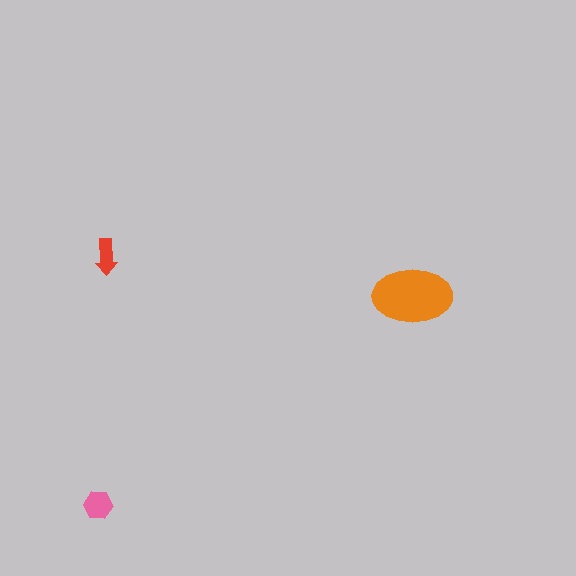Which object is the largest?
The orange ellipse.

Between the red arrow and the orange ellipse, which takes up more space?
The orange ellipse.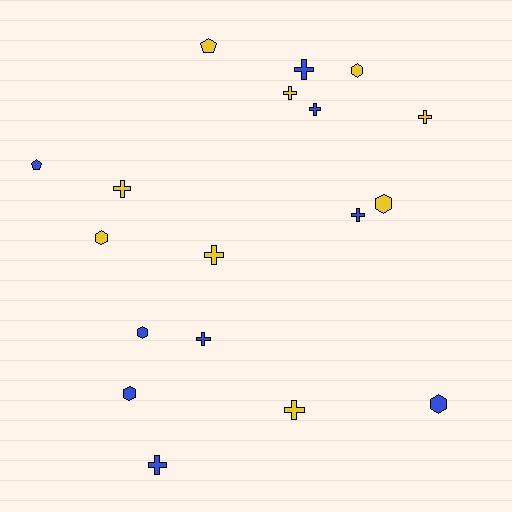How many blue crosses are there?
There are 5 blue crosses.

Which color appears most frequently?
Yellow, with 9 objects.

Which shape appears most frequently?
Cross, with 10 objects.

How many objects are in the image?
There are 18 objects.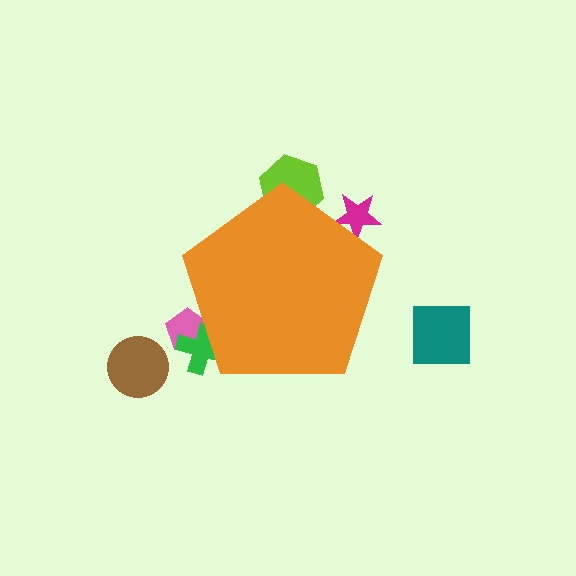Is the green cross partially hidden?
Yes, the green cross is partially hidden behind the orange pentagon.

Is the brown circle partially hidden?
No, the brown circle is fully visible.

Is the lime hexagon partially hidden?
Yes, the lime hexagon is partially hidden behind the orange pentagon.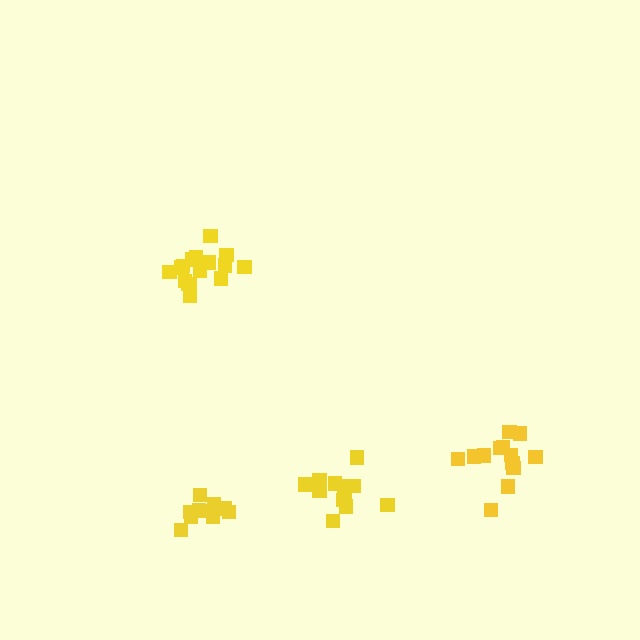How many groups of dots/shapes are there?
There are 4 groups.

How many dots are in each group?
Group 1: 12 dots, Group 2: 13 dots, Group 3: 16 dots, Group 4: 11 dots (52 total).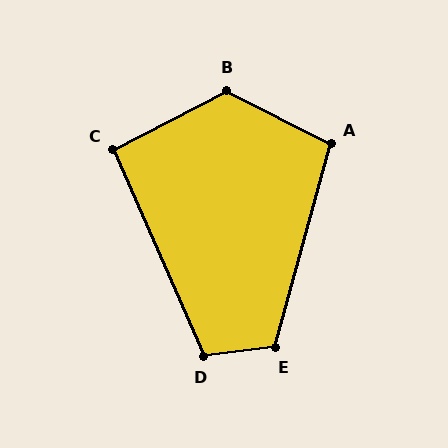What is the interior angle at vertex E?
Approximately 112 degrees (obtuse).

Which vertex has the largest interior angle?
B, at approximately 125 degrees.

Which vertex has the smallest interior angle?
C, at approximately 94 degrees.